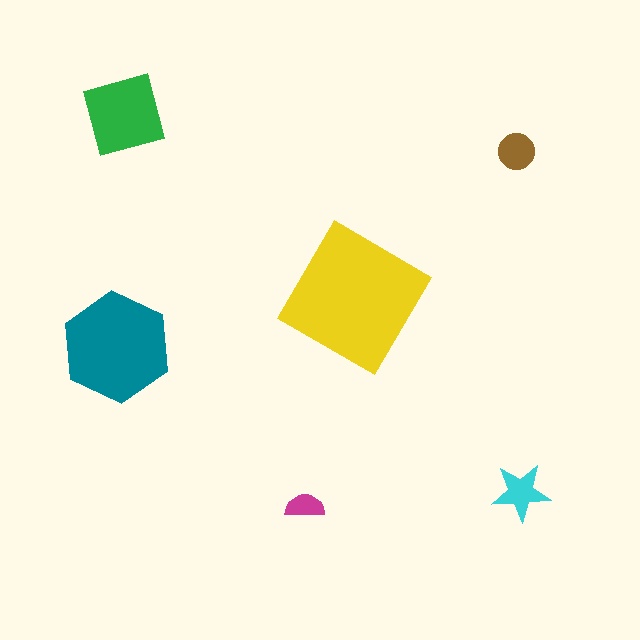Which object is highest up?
The green square is topmost.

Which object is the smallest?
The magenta semicircle.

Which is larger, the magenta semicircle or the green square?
The green square.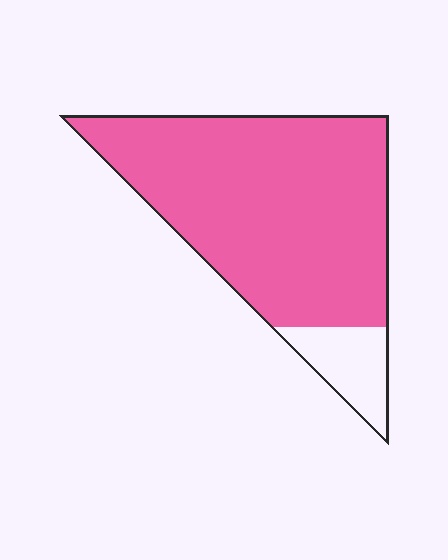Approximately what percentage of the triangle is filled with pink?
Approximately 85%.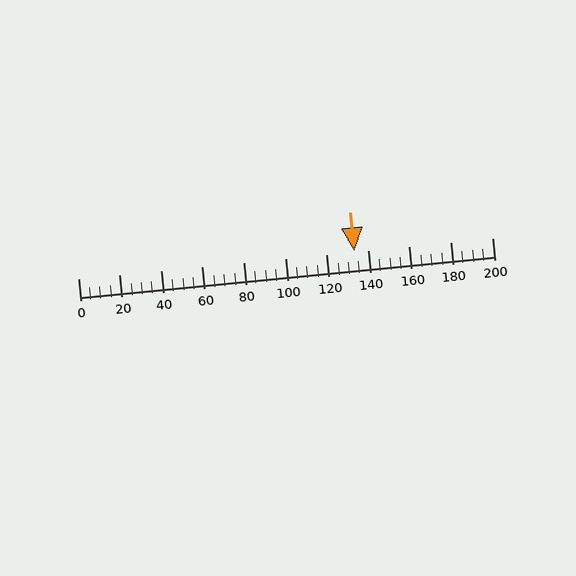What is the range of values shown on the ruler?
The ruler shows values from 0 to 200.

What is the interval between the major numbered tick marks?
The major tick marks are spaced 20 units apart.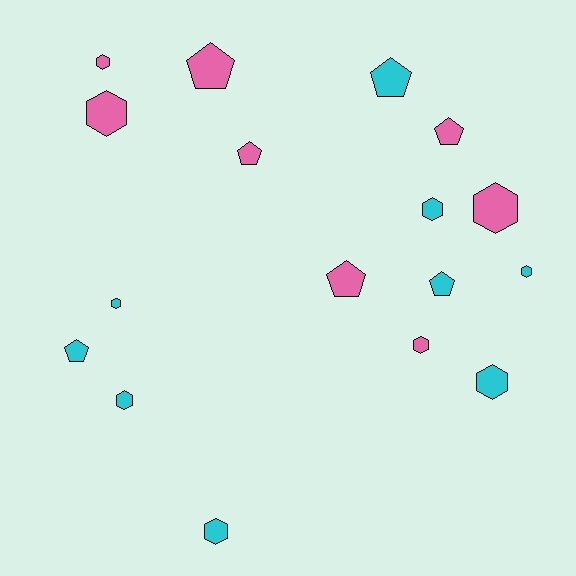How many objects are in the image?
There are 17 objects.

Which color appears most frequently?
Cyan, with 9 objects.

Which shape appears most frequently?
Hexagon, with 10 objects.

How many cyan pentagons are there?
There are 3 cyan pentagons.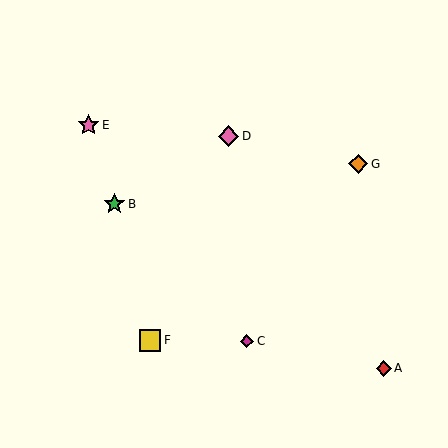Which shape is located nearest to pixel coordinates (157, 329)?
The yellow square (labeled F) at (150, 340) is nearest to that location.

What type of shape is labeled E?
Shape E is a pink star.